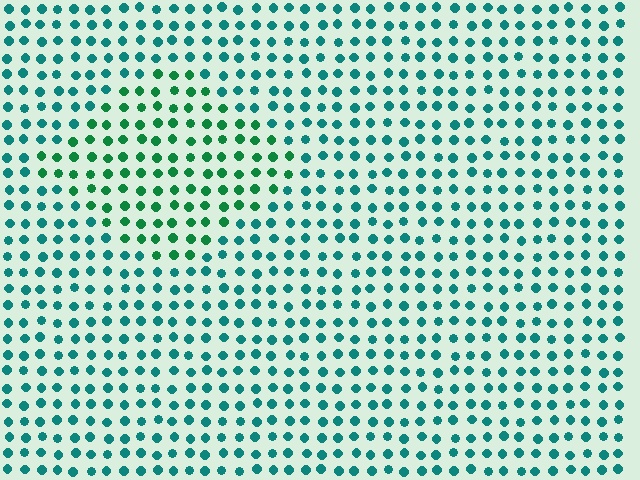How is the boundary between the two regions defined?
The boundary is defined purely by a slight shift in hue (about 33 degrees). Spacing, size, and orientation are identical on both sides.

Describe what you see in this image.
The image is filled with small teal elements in a uniform arrangement. A diamond-shaped region is visible where the elements are tinted to a slightly different hue, forming a subtle color boundary.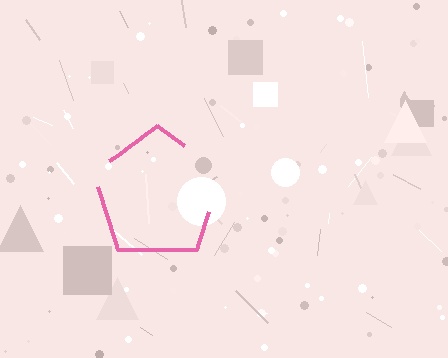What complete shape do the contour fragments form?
The contour fragments form a pentagon.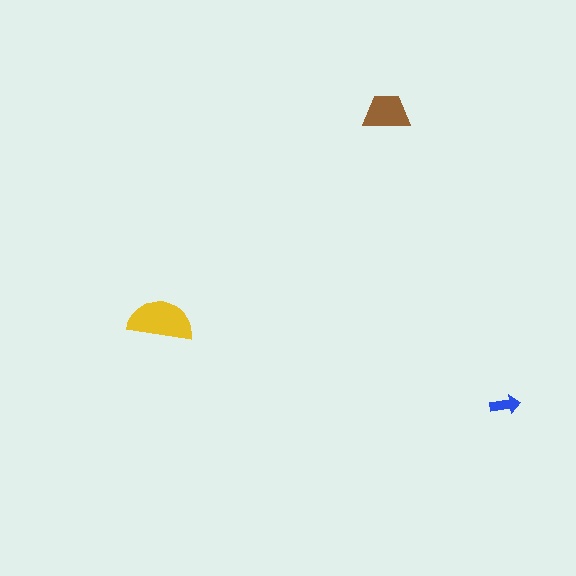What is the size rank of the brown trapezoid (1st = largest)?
2nd.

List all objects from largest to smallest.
The yellow semicircle, the brown trapezoid, the blue arrow.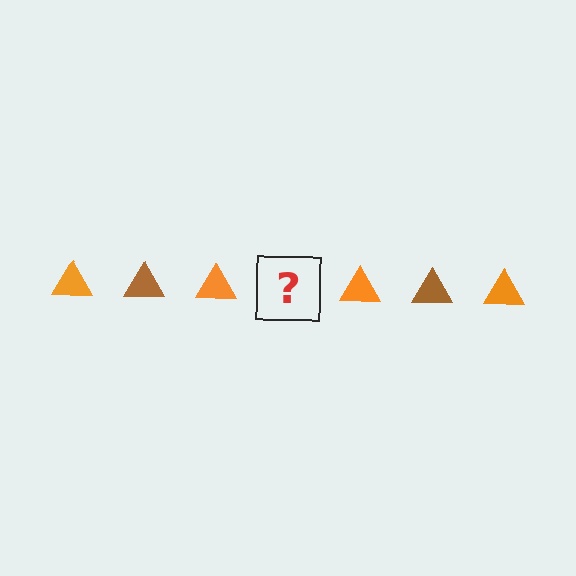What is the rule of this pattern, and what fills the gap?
The rule is that the pattern cycles through orange, brown triangles. The gap should be filled with a brown triangle.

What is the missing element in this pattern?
The missing element is a brown triangle.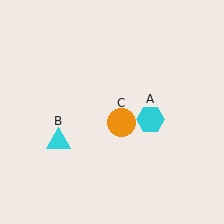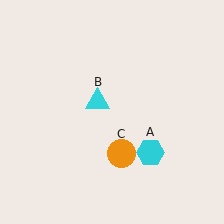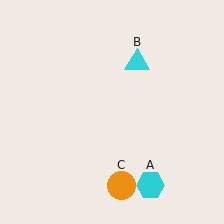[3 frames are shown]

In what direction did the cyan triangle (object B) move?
The cyan triangle (object B) moved up and to the right.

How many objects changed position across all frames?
3 objects changed position: cyan hexagon (object A), cyan triangle (object B), orange circle (object C).